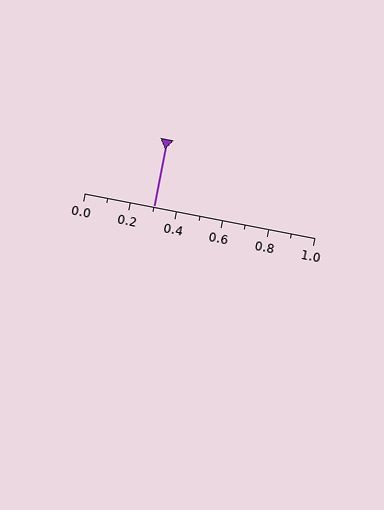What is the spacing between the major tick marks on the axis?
The major ticks are spaced 0.2 apart.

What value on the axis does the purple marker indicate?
The marker indicates approximately 0.3.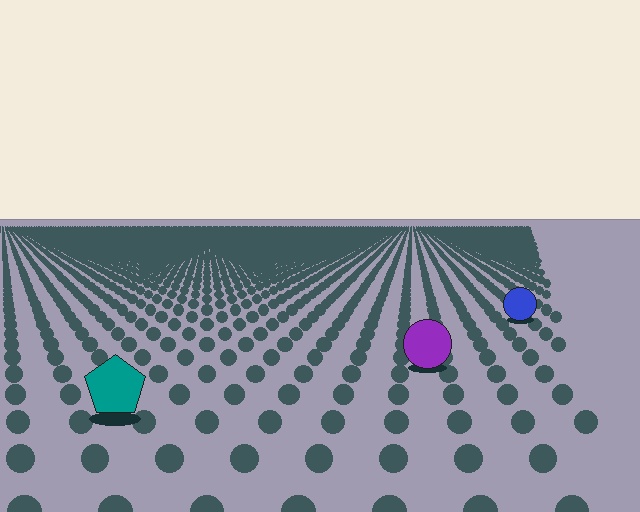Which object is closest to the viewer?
The teal pentagon is closest. The texture marks near it are larger and more spread out.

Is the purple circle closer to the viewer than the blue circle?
Yes. The purple circle is closer — you can tell from the texture gradient: the ground texture is coarser near it.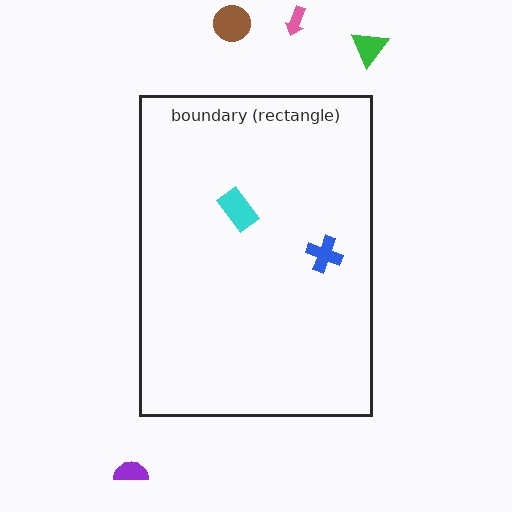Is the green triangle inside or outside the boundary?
Outside.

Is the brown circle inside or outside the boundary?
Outside.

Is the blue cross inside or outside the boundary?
Inside.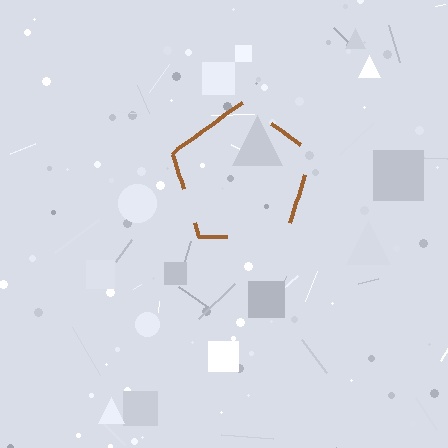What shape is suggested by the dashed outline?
The dashed outline suggests a pentagon.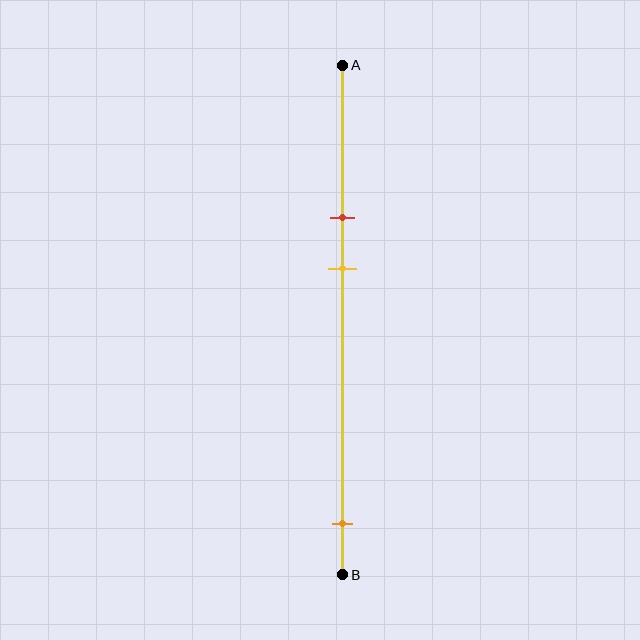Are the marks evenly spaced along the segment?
No, the marks are not evenly spaced.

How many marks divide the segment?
There are 3 marks dividing the segment.